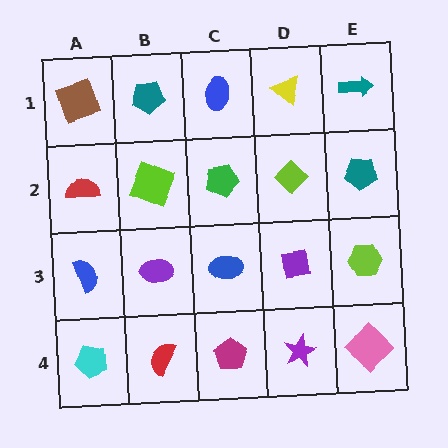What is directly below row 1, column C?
A green pentagon.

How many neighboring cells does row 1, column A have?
2.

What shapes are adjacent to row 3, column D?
A lime diamond (row 2, column D), a purple star (row 4, column D), a blue ellipse (row 3, column C), a lime hexagon (row 3, column E).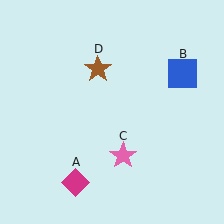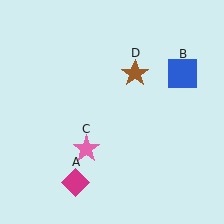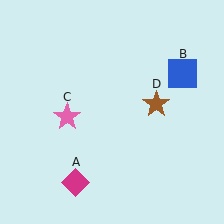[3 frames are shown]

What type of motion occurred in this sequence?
The pink star (object C), brown star (object D) rotated clockwise around the center of the scene.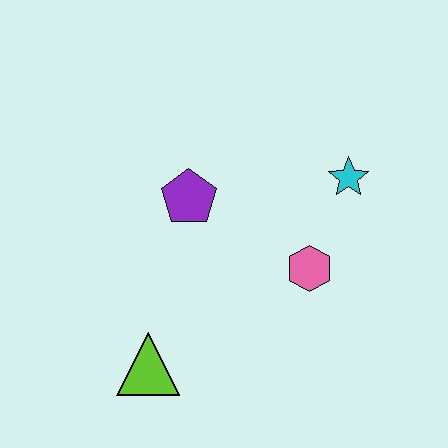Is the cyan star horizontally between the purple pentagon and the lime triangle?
No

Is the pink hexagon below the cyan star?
Yes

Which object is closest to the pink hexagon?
The cyan star is closest to the pink hexagon.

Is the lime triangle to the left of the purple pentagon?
Yes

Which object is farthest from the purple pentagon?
The lime triangle is farthest from the purple pentagon.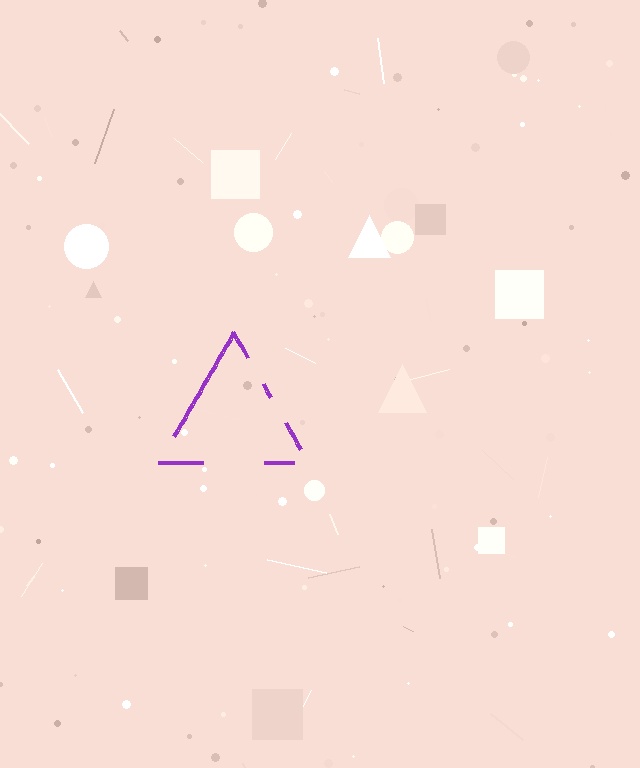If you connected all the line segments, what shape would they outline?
They would outline a triangle.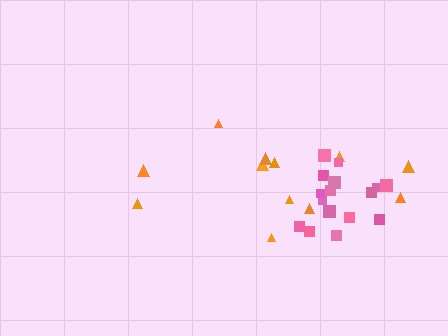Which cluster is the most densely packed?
Pink.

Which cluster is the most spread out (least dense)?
Orange.